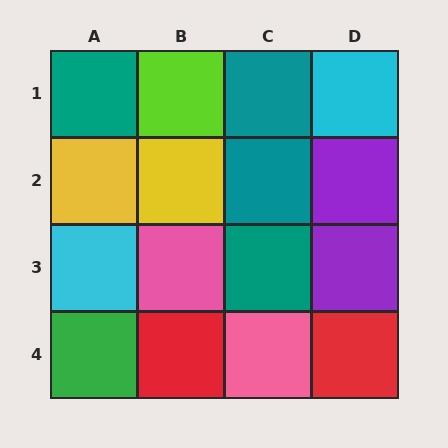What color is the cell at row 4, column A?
Green.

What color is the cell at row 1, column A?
Teal.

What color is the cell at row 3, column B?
Pink.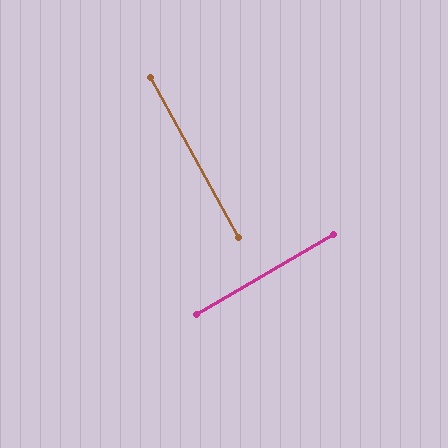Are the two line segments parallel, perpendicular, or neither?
Perpendicular — they meet at approximately 89°.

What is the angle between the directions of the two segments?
Approximately 89 degrees.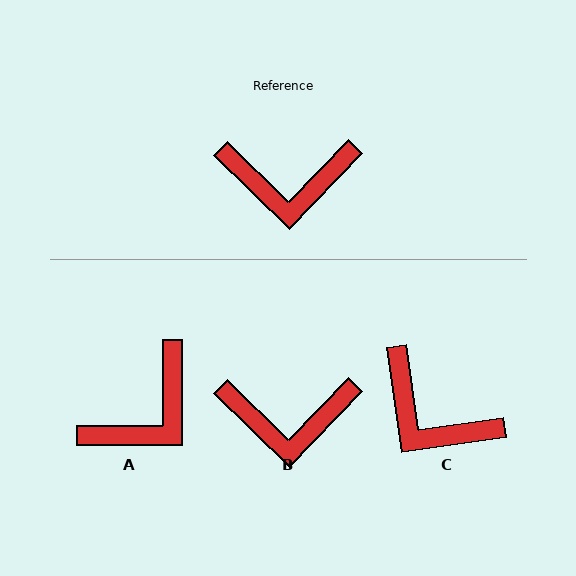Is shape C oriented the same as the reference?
No, it is off by about 38 degrees.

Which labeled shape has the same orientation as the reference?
B.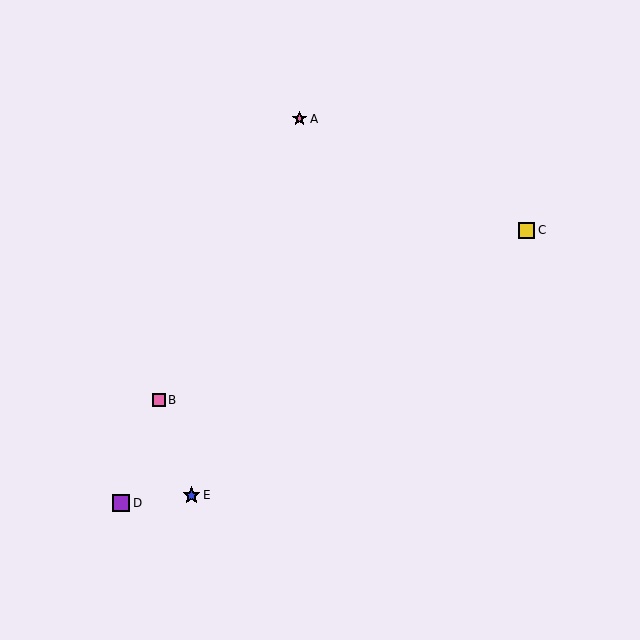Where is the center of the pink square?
The center of the pink square is at (159, 400).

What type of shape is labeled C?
Shape C is a yellow square.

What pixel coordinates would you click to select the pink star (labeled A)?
Click at (300, 119) to select the pink star A.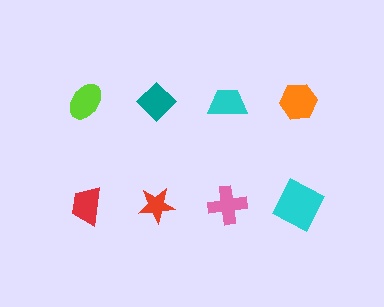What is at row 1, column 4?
An orange hexagon.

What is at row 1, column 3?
A cyan trapezoid.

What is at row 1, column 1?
A lime ellipse.